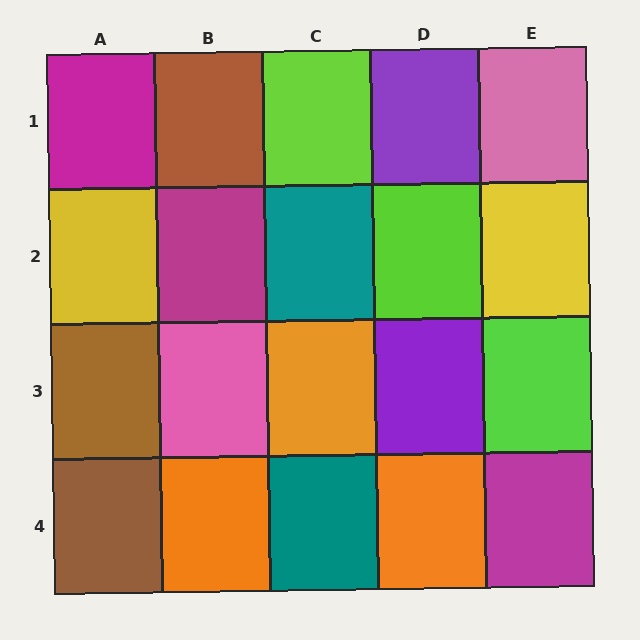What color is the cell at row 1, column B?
Brown.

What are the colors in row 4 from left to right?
Brown, orange, teal, orange, magenta.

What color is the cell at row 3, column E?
Lime.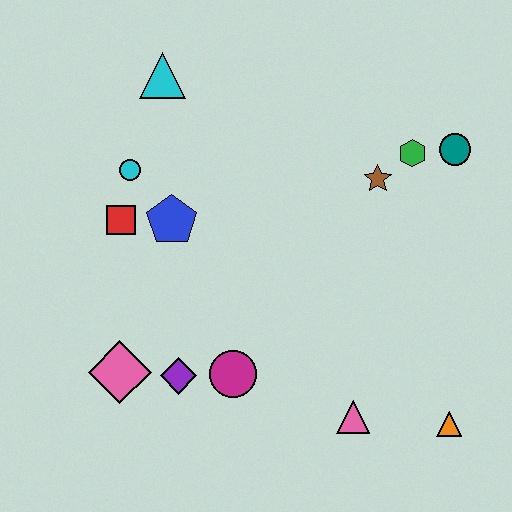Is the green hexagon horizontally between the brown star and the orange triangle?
Yes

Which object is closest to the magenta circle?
The purple diamond is closest to the magenta circle.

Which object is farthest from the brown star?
The pink diamond is farthest from the brown star.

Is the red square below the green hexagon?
Yes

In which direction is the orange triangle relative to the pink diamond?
The orange triangle is to the right of the pink diamond.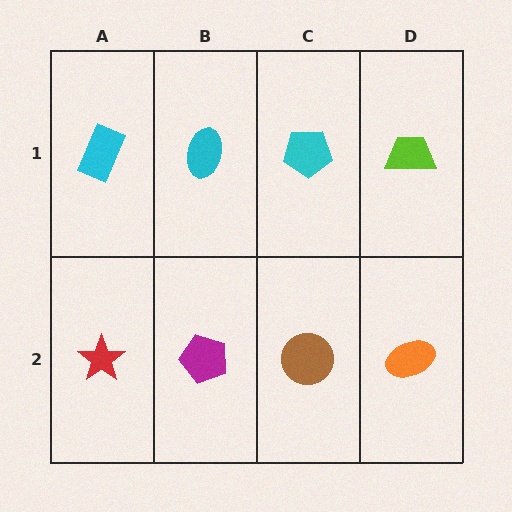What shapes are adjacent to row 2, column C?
A cyan pentagon (row 1, column C), a magenta pentagon (row 2, column B), an orange ellipse (row 2, column D).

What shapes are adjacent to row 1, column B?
A magenta pentagon (row 2, column B), a cyan rectangle (row 1, column A), a cyan pentagon (row 1, column C).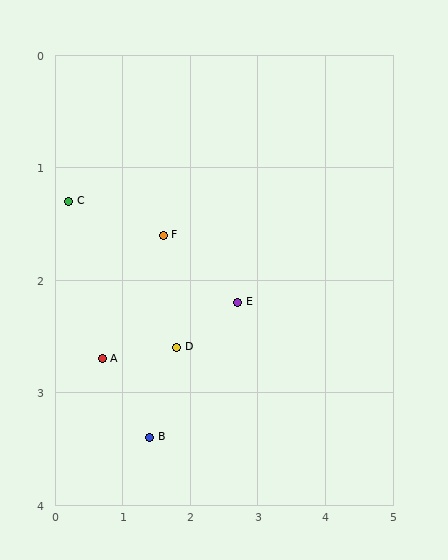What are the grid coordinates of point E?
Point E is at approximately (2.7, 2.2).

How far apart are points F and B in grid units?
Points F and B are about 1.8 grid units apart.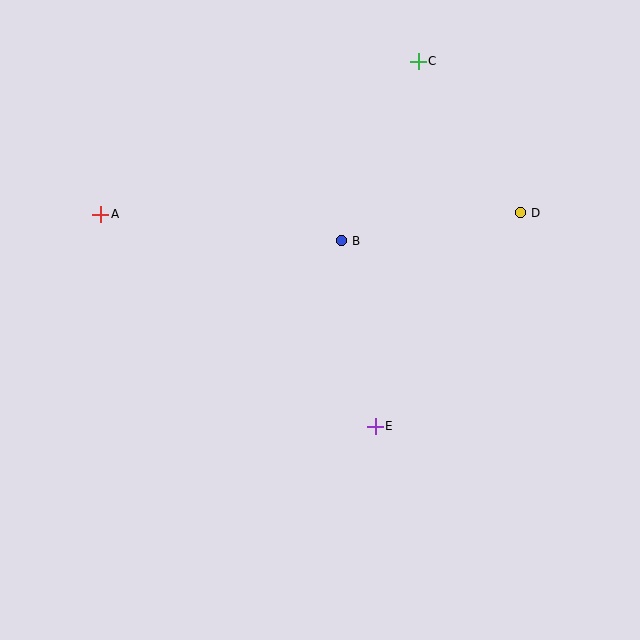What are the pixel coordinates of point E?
Point E is at (375, 426).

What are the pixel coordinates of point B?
Point B is at (342, 241).